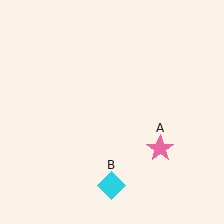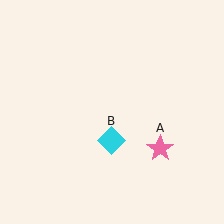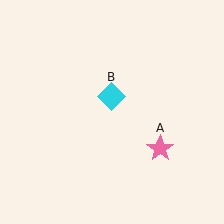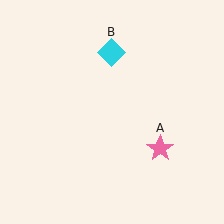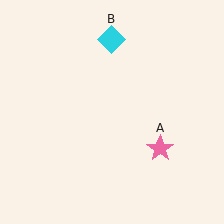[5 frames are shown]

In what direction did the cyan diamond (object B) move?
The cyan diamond (object B) moved up.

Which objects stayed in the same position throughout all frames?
Pink star (object A) remained stationary.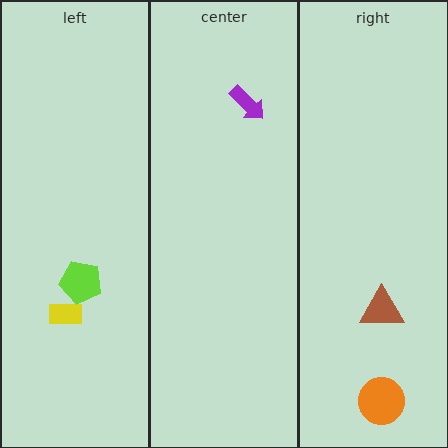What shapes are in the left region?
The yellow rectangle, the lime pentagon.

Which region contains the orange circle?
The right region.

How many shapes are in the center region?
1.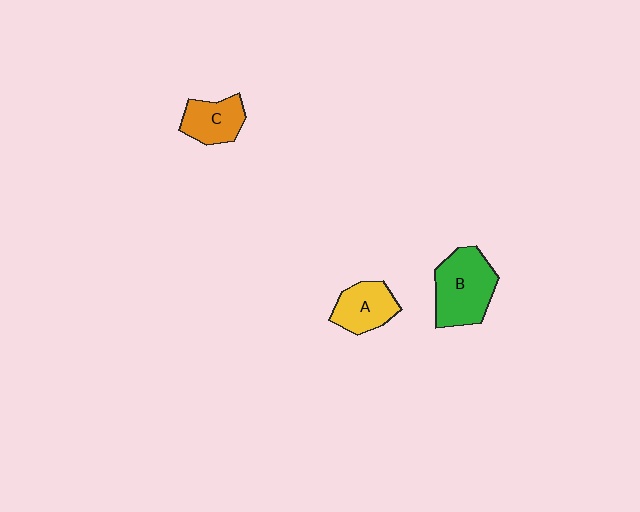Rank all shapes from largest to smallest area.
From largest to smallest: B (green), A (yellow), C (orange).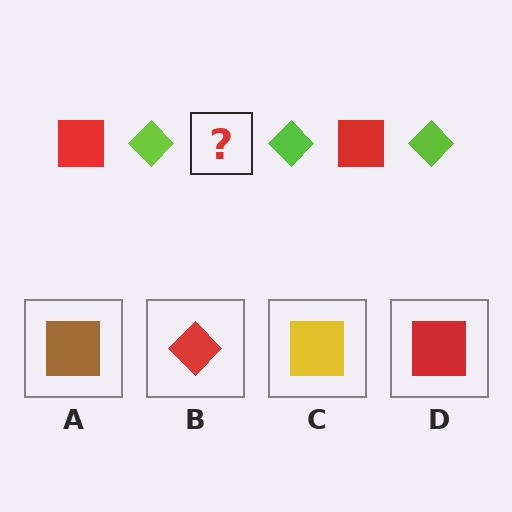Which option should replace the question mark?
Option D.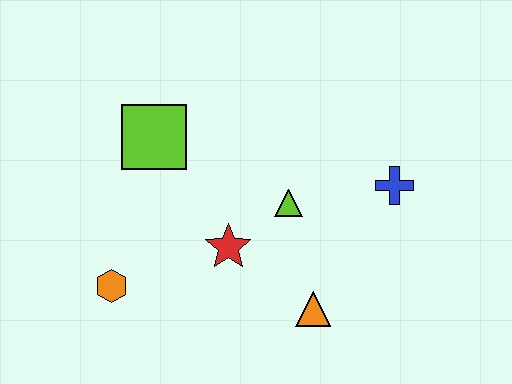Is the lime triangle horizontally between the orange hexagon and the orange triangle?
Yes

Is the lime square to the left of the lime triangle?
Yes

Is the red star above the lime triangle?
No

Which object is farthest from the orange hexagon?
The blue cross is farthest from the orange hexagon.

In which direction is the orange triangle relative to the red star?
The orange triangle is to the right of the red star.